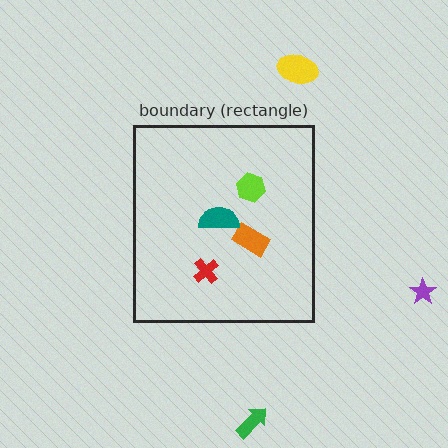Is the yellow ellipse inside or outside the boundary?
Outside.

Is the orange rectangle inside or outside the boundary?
Inside.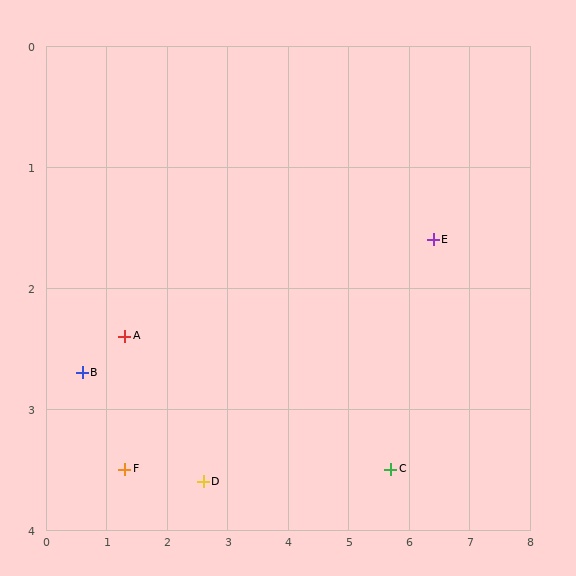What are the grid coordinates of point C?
Point C is at approximately (5.7, 3.5).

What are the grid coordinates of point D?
Point D is at approximately (2.6, 3.6).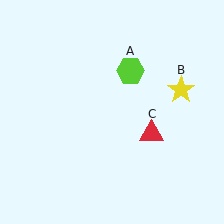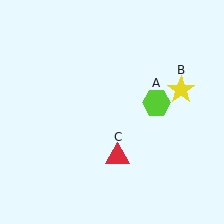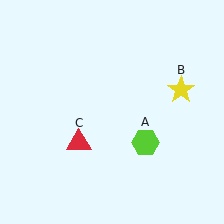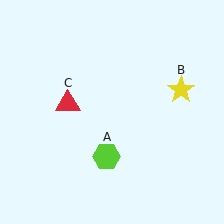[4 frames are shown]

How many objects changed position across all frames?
2 objects changed position: lime hexagon (object A), red triangle (object C).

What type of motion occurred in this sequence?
The lime hexagon (object A), red triangle (object C) rotated clockwise around the center of the scene.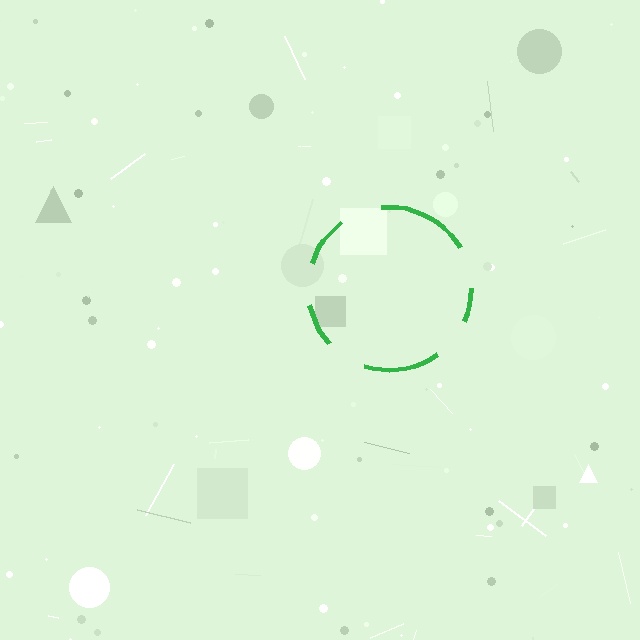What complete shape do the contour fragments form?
The contour fragments form a circle.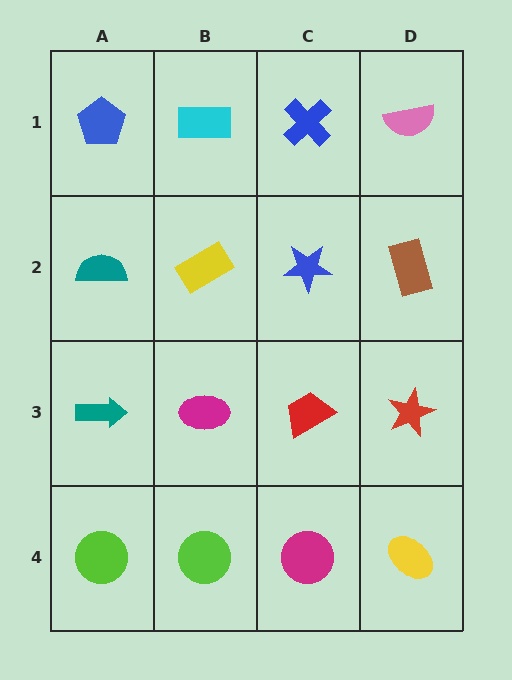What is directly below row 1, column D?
A brown rectangle.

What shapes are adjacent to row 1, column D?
A brown rectangle (row 2, column D), a blue cross (row 1, column C).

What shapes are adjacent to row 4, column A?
A teal arrow (row 3, column A), a lime circle (row 4, column B).